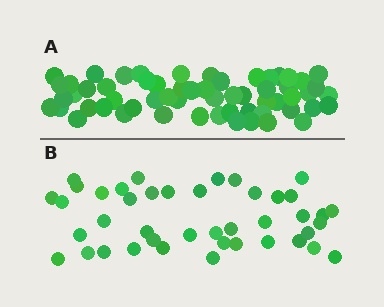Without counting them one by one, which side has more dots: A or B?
Region A (the top region) has more dots.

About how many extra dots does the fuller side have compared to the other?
Region A has approximately 15 more dots than region B.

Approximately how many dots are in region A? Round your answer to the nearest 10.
About 60 dots. (The exact count is 59, which rounds to 60.)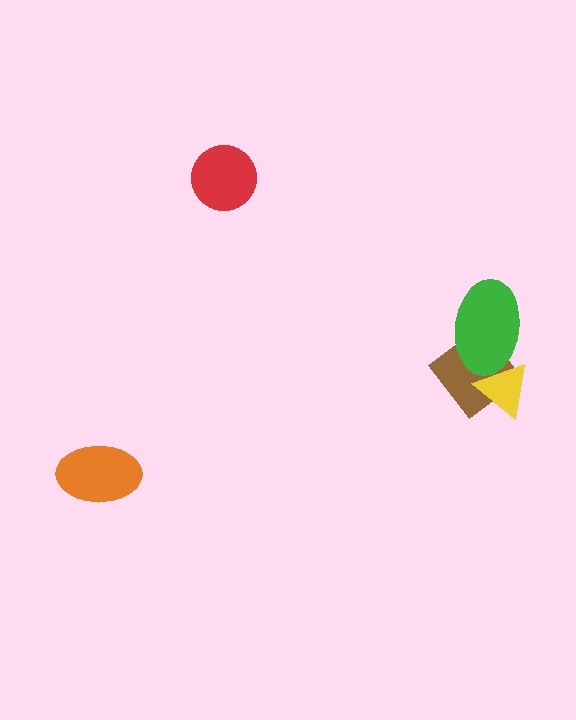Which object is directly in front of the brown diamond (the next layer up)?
The green ellipse is directly in front of the brown diamond.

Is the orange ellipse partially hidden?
No, no other shape covers it.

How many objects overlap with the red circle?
0 objects overlap with the red circle.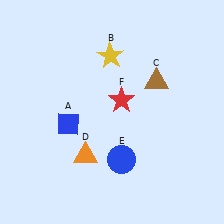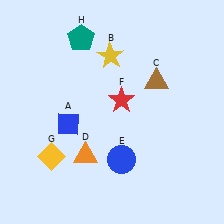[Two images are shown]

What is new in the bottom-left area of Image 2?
A yellow diamond (G) was added in the bottom-left area of Image 2.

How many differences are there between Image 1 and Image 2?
There are 2 differences between the two images.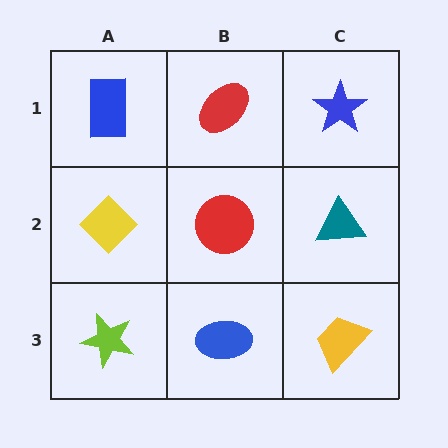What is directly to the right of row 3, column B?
A yellow trapezoid.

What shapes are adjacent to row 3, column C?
A teal triangle (row 2, column C), a blue ellipse (row 3, column B).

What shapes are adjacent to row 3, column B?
A red circle (row 2, column B), a lime star (row 3, column A), a yellow trapezoid (row 3, column C).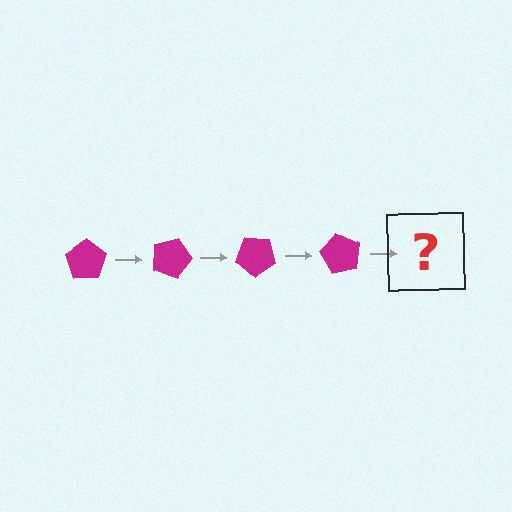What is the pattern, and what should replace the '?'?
The pattern is that the pentagon rotates 20 degrees each step. The '?' should be a magenta pentagon rotated 80 degrees.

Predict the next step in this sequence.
The next step is a magenta pentagon rotated 80 degrees.